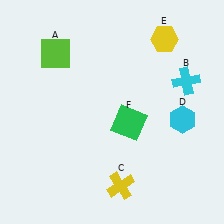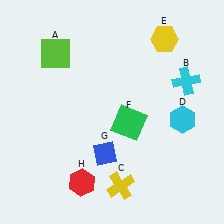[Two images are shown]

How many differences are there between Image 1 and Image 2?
There are 2 differences between the two images.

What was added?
A blue diamond (G), a red hexagon (H) were added in Image 2.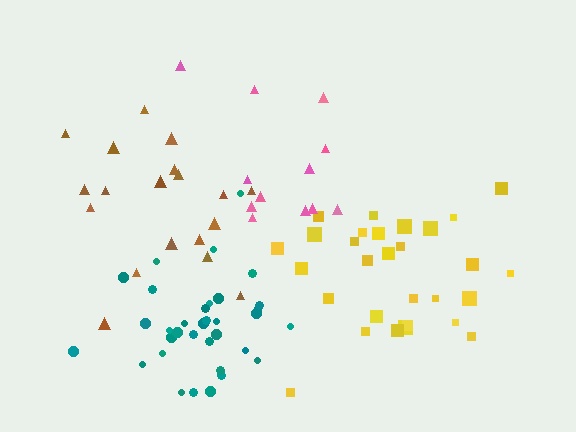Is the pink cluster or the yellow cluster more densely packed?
Yellow.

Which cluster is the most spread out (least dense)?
Pink.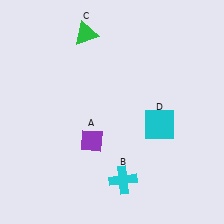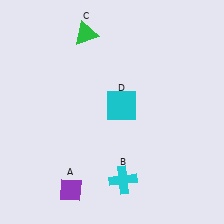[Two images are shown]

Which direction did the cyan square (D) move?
The cyan square (D) moved left.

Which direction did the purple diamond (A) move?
The purple diamond (A) moved down.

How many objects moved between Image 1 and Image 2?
2 objects moved between the two images.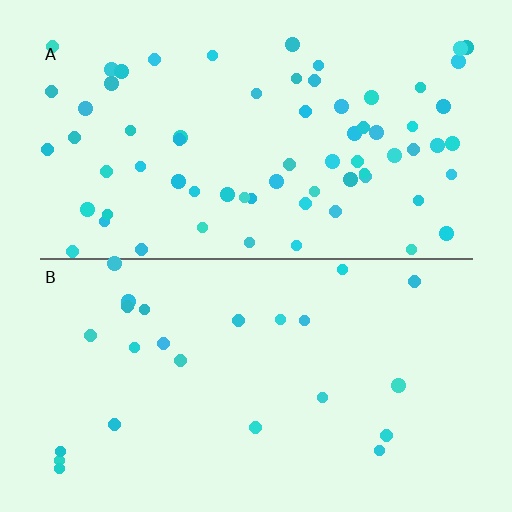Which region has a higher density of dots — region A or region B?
A (the top).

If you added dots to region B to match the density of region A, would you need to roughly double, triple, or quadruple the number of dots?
Approximately triple.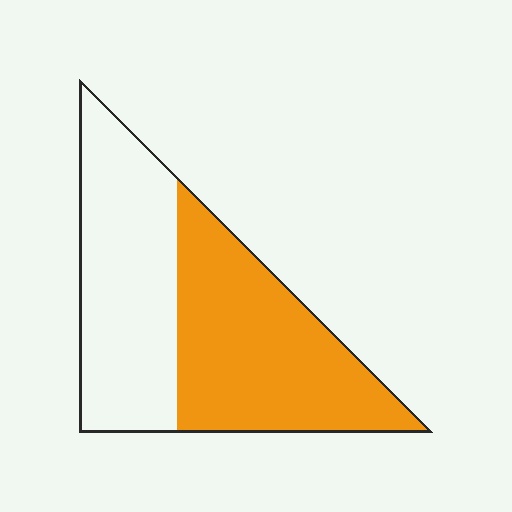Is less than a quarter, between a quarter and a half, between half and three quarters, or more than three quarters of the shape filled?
Between half and three quarters.